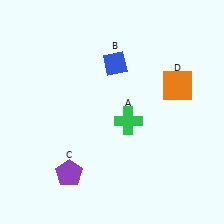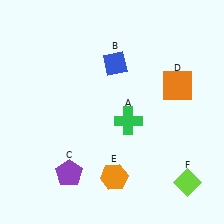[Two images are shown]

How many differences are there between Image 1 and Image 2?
There are 2 differences between the two images.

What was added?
An orange hexagon (E), a lime diamond (F) were added in Image 2.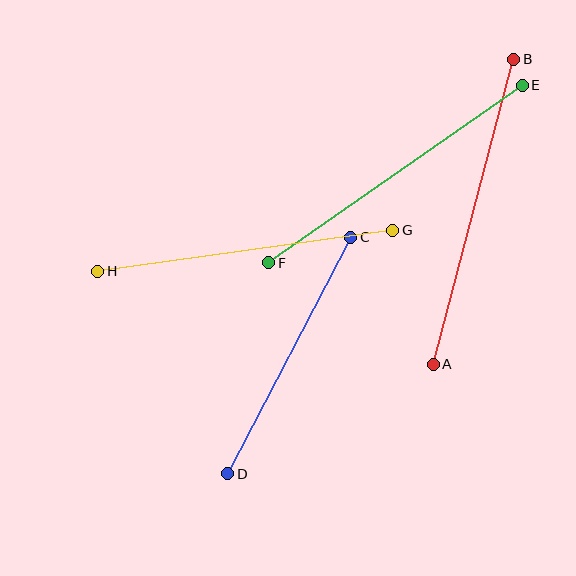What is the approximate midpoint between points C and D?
The midpoint is at approximately (289, 356) pixels.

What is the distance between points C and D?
The distance is approximately 267 pixels.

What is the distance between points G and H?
The distance is approximately 298 pixels.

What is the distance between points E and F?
The distance is approximately 309 pixels.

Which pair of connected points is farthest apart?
Points A and B are farthest apart.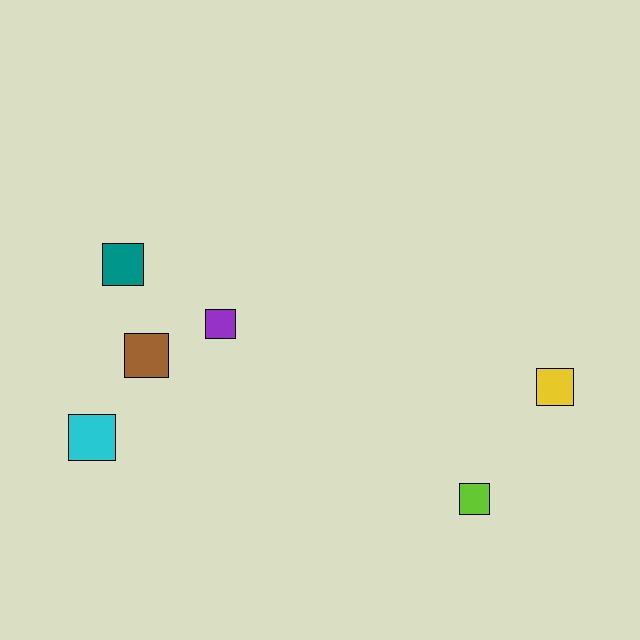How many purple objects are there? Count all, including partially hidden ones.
There is 1 purple object.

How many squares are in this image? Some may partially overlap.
There are 6 squares.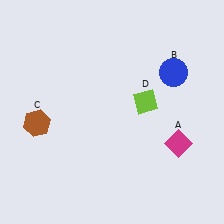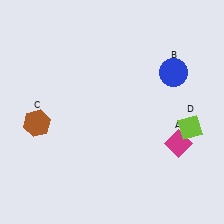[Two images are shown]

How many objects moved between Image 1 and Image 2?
1 object moved between the two images.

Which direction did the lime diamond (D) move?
The lime diamond (D) moved right.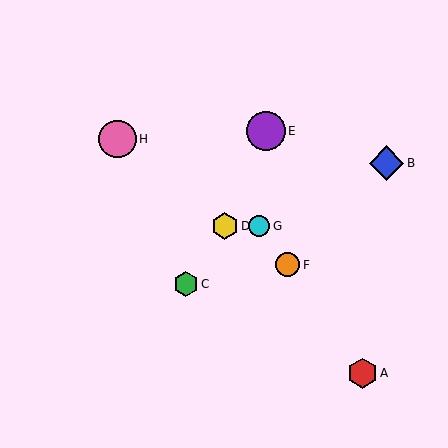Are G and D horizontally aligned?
Yes, both are at y≈226.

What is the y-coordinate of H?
Object H is at y≈139.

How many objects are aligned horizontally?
2 objects (D, G) are aligned horizontally.